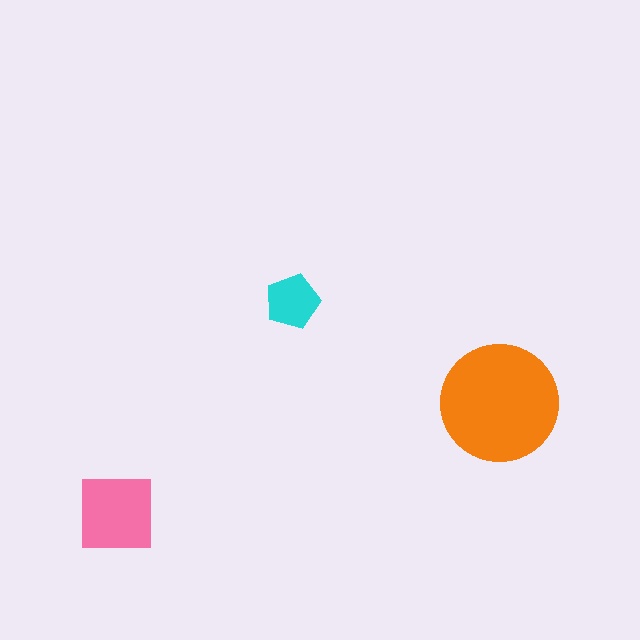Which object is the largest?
The orange circle.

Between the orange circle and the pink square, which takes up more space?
The orange circle.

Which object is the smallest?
The cyan pentagon.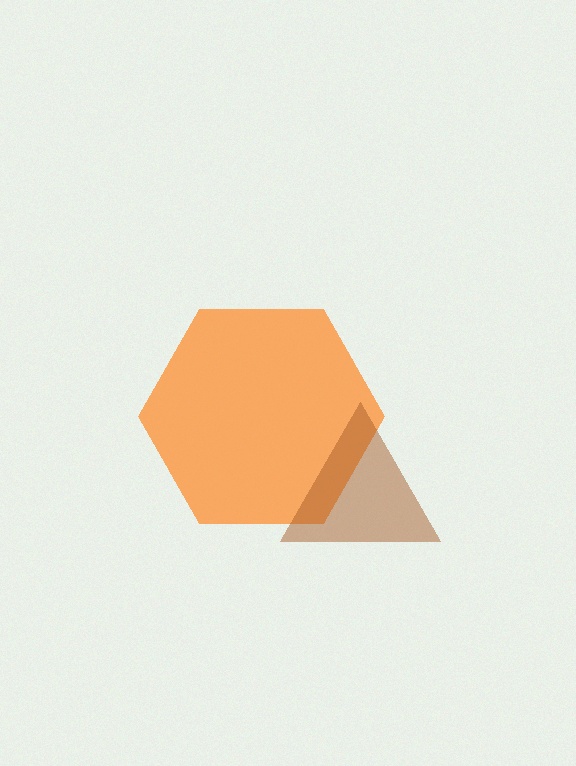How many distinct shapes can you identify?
There are 2 distinct shapes: an orange hexagon, a brown triangle.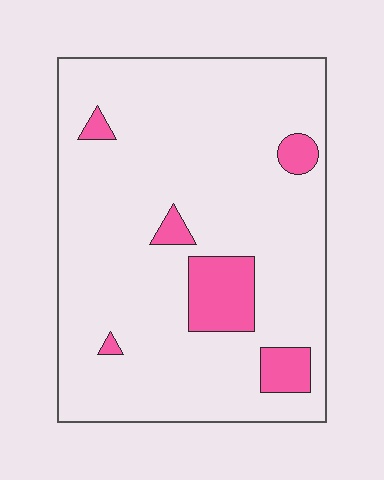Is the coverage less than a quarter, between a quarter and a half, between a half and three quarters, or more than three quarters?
Less than a quarter.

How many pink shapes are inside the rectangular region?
6.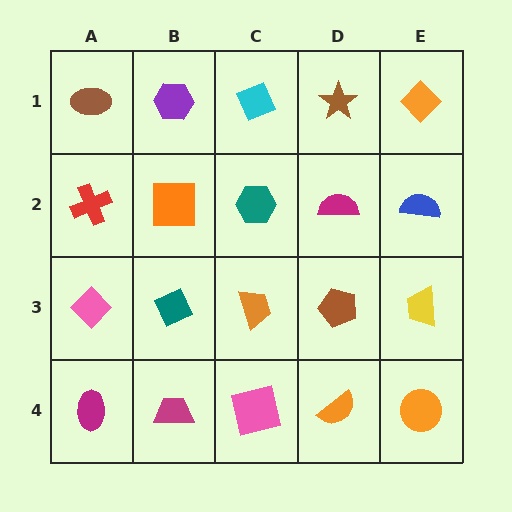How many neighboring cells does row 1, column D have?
3.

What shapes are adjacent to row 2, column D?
A brown star (row 1, column D), a brown pentagon (row 3, column D), a teal hexagon (row 2, column C), a blue semicircle (row 2, column E).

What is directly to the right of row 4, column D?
An orange circle.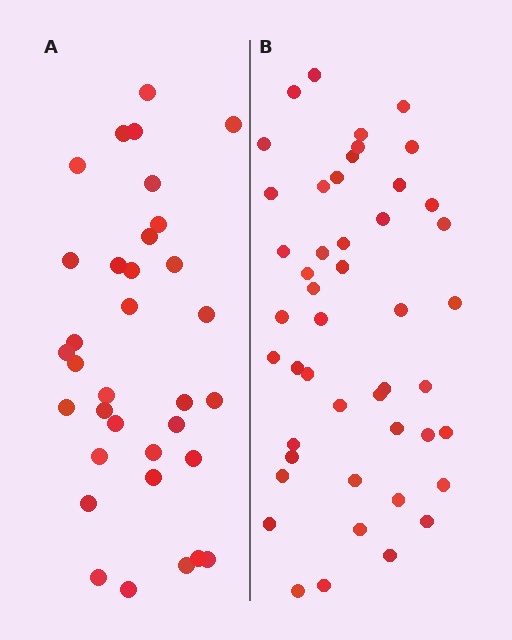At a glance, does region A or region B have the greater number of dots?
Region B (the right region) has more dots.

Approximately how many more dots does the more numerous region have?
Region B has approximately 15 more dots than region A.